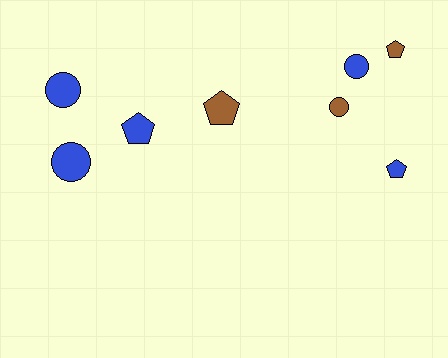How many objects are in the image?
There are 8 objects.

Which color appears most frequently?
Blue, with 5 objects.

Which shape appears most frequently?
Pentagon, with 4 objects.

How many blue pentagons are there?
There are 2 blue pentagons.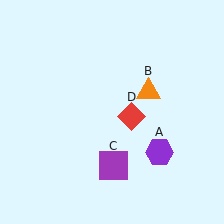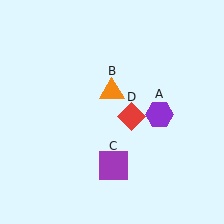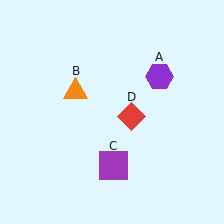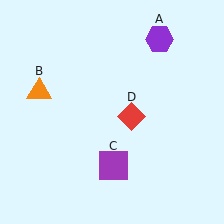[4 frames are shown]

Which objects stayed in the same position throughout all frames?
Purple square (object C) and red diamond (object D) remained stationary.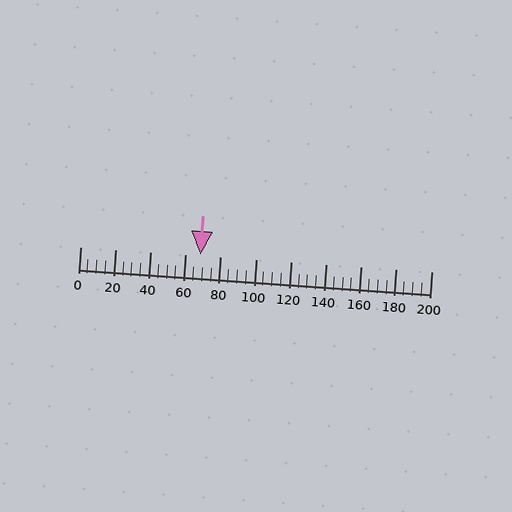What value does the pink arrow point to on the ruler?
The pink arrow points to approximately 69.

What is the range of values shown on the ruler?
The ruler shows values from 0 to 200.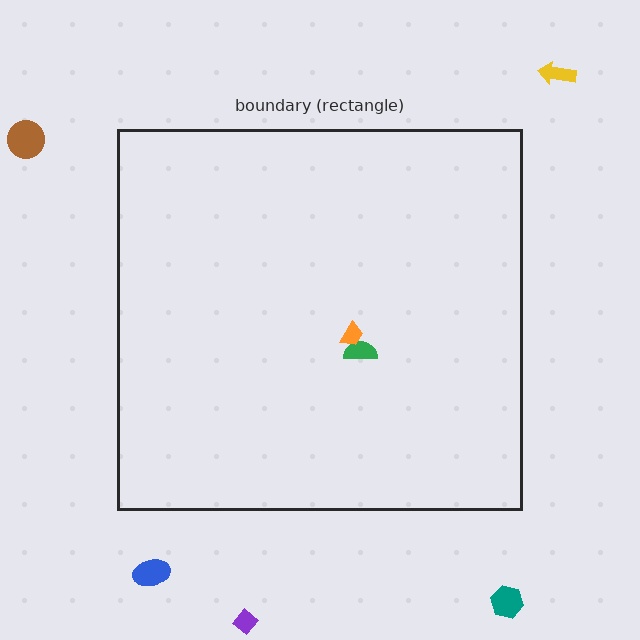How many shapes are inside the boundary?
2 inside, 5 outside.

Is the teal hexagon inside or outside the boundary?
Outside.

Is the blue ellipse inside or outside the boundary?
Outside.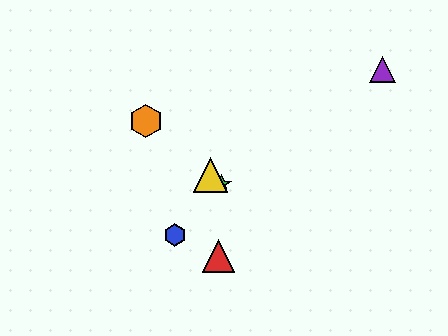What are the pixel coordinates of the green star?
The green star is at (222, 184).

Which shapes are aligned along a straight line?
The green star, the yellow triangle, the orange hexagon are aligned along a straight line.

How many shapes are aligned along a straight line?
3 shapes (the green star, the yellow triangle, the orange hexagon) are aligned along a straight line.